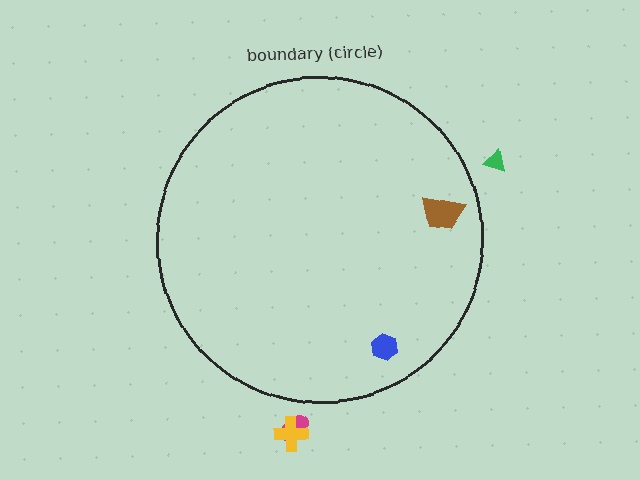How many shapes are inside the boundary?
2 inside, 3 outside.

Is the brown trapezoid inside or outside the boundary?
Inside.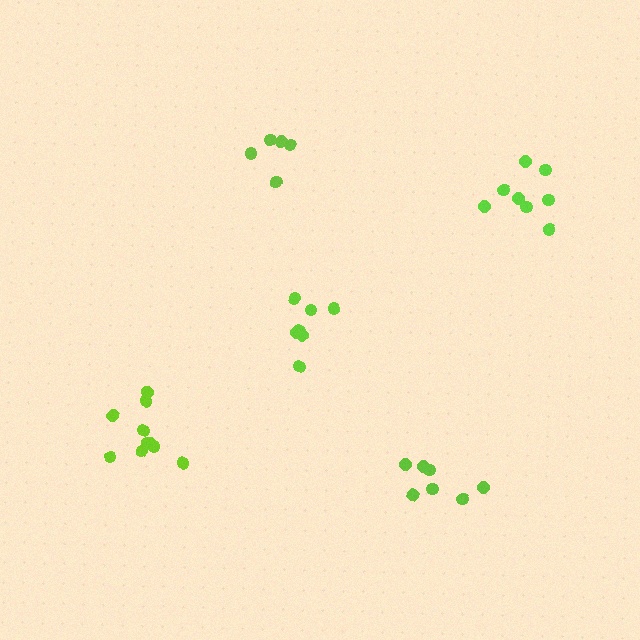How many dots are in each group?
Group 1: 7 dots, Group 2: 8 dots, Group 3: 7 dots, Group 4: 5 dots, Group 5: 10 dots (37 total).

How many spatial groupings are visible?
There are 5 spatial groupings.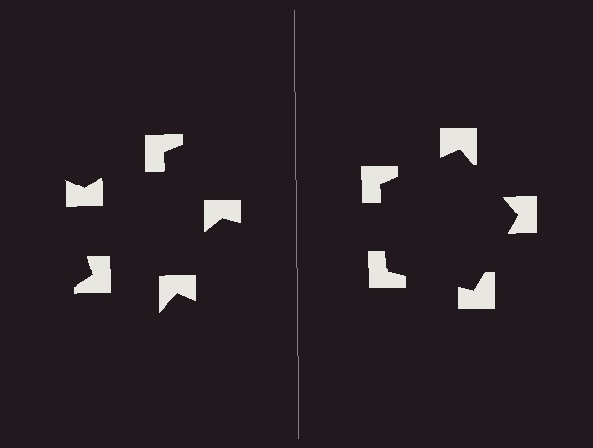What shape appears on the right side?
An illusory pentagon.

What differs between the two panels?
The notched squares are positioned identically on both sides; only the wedge orientations differ. On the right they align to a pentagon; on the left they are misaligned.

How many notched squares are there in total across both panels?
10 — 5 on each side.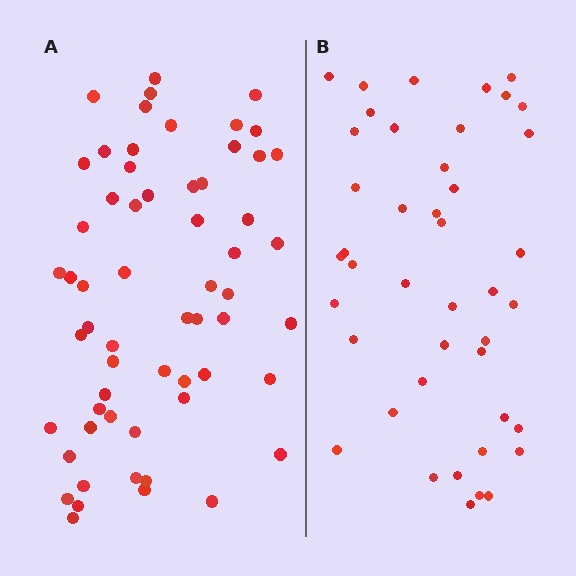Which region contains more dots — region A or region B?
Region A (the left region) has more dots.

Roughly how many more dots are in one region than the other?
Region A has approximately 15 more dots than region B.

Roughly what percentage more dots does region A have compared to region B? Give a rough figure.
About 40% more.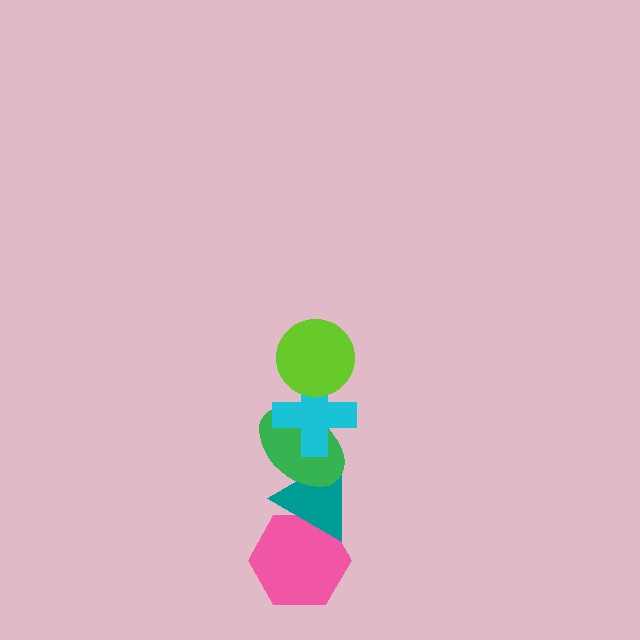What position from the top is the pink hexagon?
The pink hexagon is 5th from the top.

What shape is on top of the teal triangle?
The green ellipse is on top of the teal triangle.